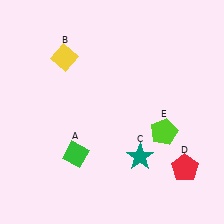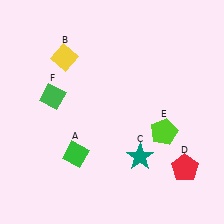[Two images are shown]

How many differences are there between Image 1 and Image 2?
There is 1 difference between the two images.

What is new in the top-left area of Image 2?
A green diamond (F) was added in the top-left area of Image 2.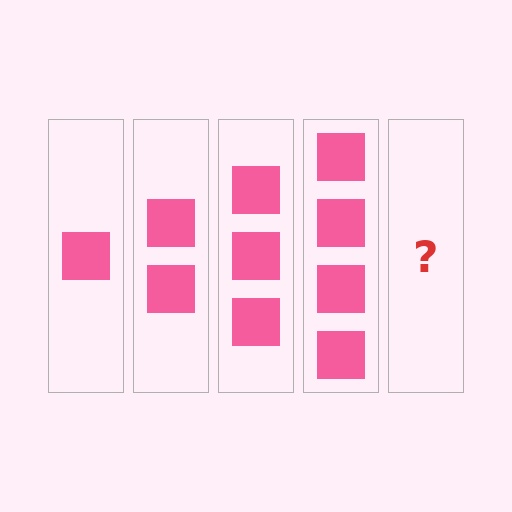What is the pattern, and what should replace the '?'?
The pattern is that each step adds one more square. The '?' should be 5 squares.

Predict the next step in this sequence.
The next step is 5 squares.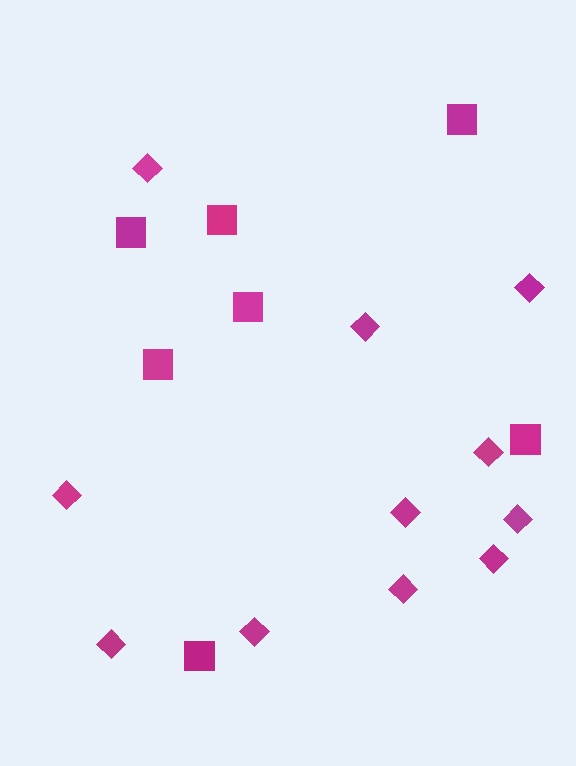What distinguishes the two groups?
There are 2 groups: one group of diamonds (11) and one group of squares (7).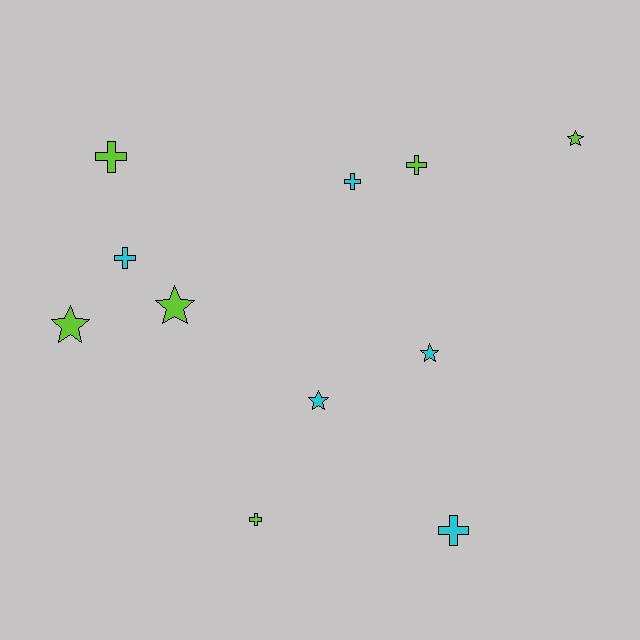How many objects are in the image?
There are 11 objects.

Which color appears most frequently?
Lime, with 6 objects.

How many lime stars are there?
There are 3 lime stars.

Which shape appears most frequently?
Cross, with 6 objects.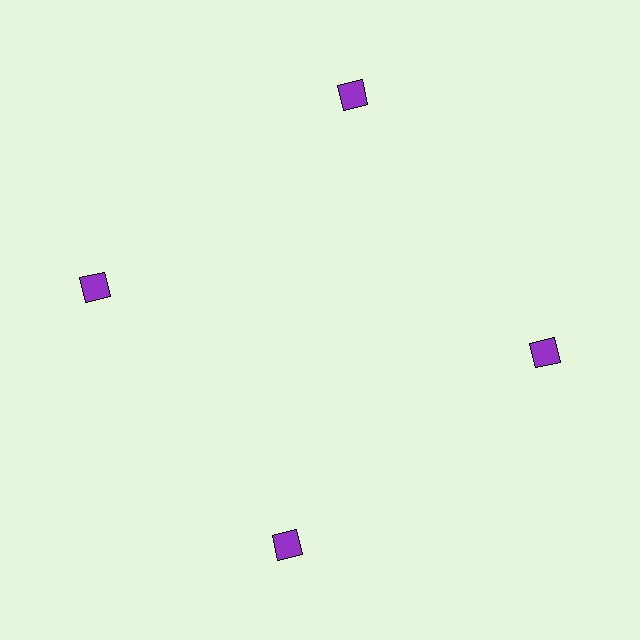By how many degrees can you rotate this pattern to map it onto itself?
The pattern maps onto itself every 90 degrees of rotation.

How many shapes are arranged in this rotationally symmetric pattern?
There are 4 shapes, arranged in 4 groups of 1.